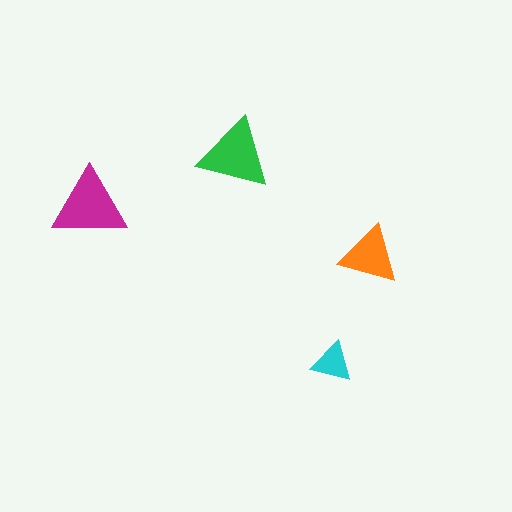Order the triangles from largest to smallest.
the magenta one, the green one, the orange one, the cyan one.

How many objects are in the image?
There are 4 objects in the image.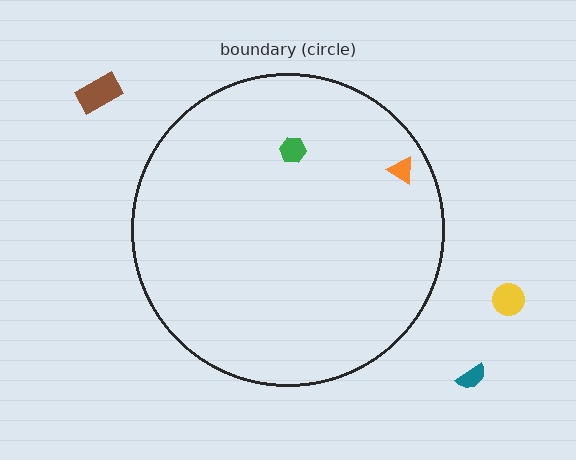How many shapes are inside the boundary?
2 inside, 3 outside.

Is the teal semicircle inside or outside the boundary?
Outside.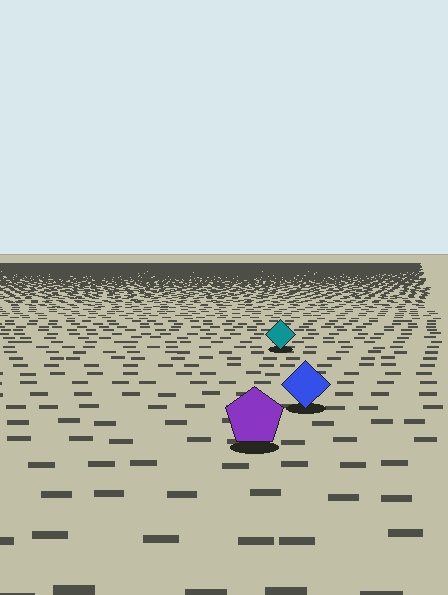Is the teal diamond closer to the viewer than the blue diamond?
No. The blue diamond is closer — you can tell from the texture gradient: the ground texture is coarser near it.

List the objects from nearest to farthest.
From nearest to farthest: the purple pentagon, the blue diamond, the teal diamond.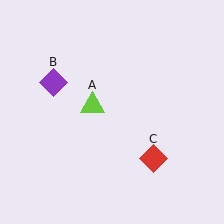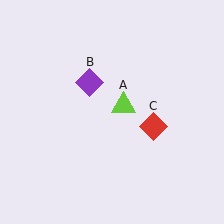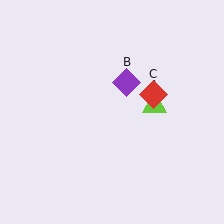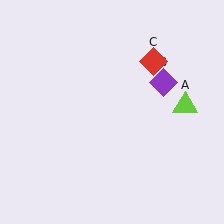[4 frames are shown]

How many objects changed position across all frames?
3 objects changed position: lime triangle (object A), purple diamond (object B), red diamond (object C).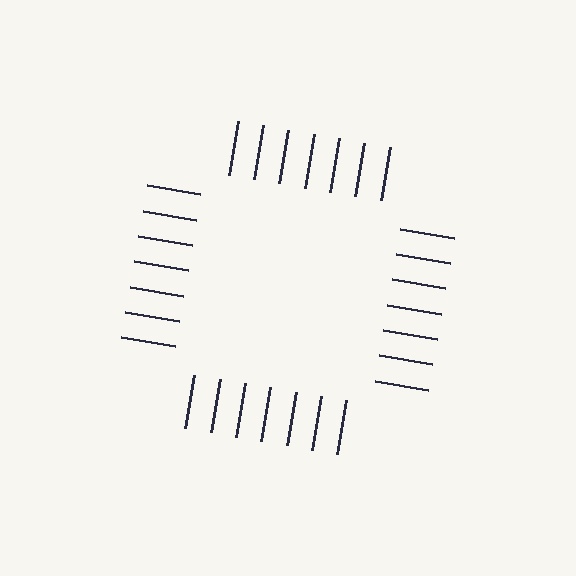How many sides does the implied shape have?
4 sides — the line-ends trace a square.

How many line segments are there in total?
28 — 7 along each of the 4 edges.